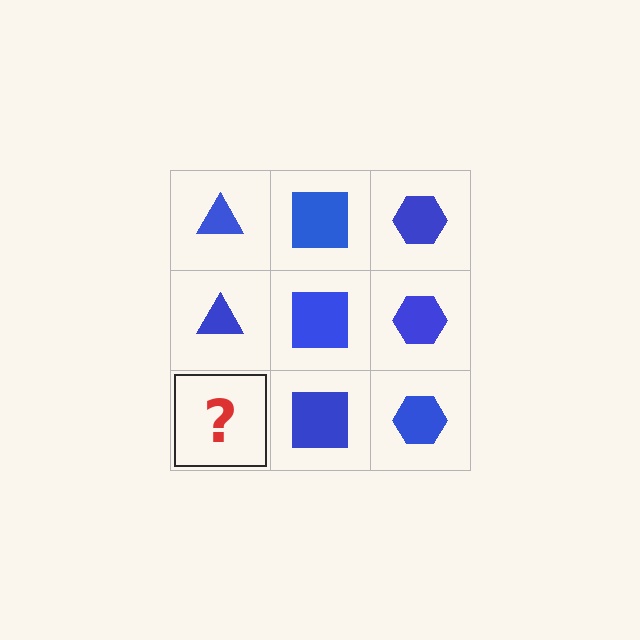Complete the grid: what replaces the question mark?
The question mark should be replaced with a blue triangle.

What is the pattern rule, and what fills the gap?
The rule is that each column has a consistent shape. The gap should be filled with a blue triangle.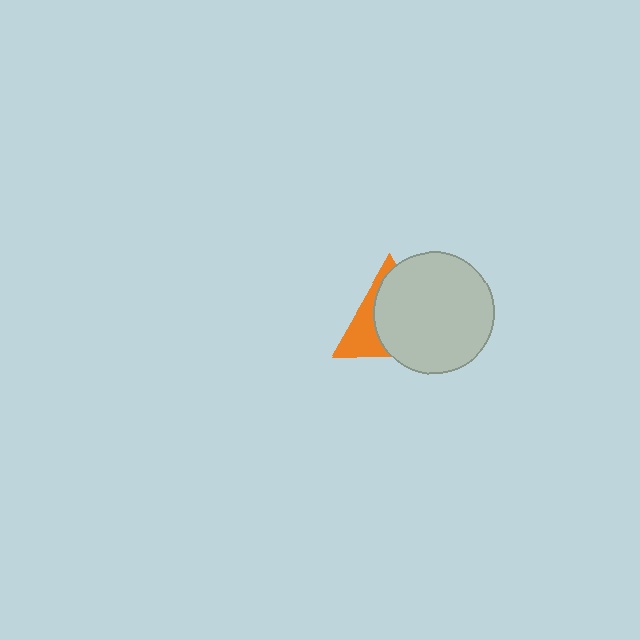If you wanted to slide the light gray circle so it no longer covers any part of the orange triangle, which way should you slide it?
Slide it right — that is the most direct way to separate the two shapes.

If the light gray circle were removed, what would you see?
You would see the complete orange triangle.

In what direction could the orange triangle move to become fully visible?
The orange triangle could move left. That would shift it out from behind the light gray circle entirely.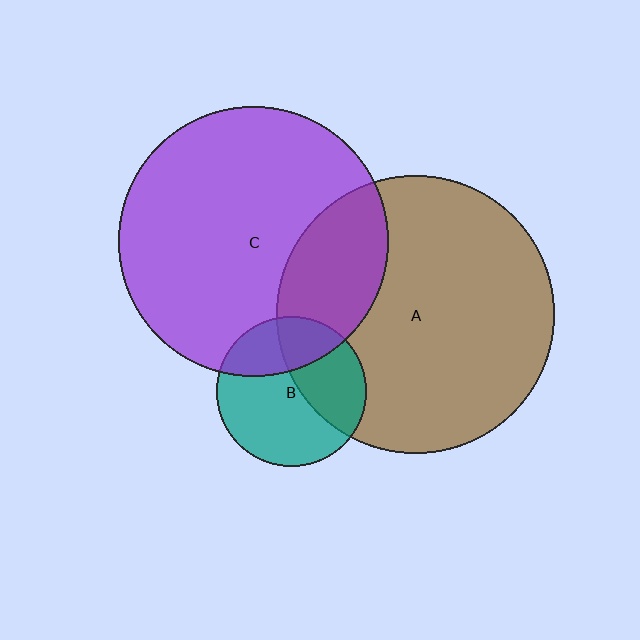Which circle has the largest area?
Circle A (brown).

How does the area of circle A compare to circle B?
Approximately 3.4 times.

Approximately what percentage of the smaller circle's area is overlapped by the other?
Approximately 30%.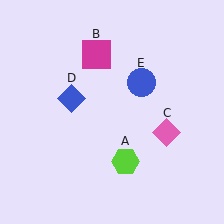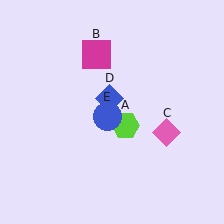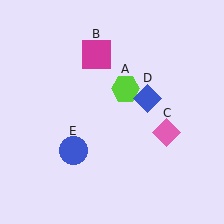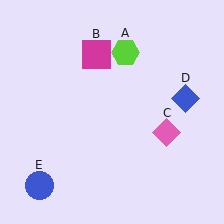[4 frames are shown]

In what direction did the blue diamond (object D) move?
The blue diamond (object D) moved right.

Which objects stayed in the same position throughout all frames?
Magenta square (object B) and pink diamond (object C) remained stationary.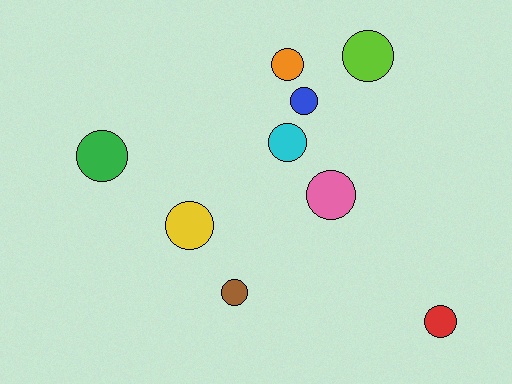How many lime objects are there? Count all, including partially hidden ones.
There is 1 lime object.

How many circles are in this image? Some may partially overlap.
There are 9 circles.